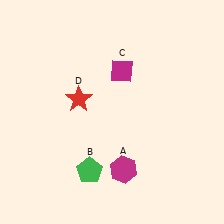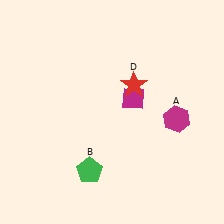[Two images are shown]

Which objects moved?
The objects that moved are: the magenta hexagon (A), the magenta diamond (C), the red star (D).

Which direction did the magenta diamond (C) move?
The magenta diamond (C) moved down.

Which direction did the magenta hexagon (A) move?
The magenta hexagon (A) moved right.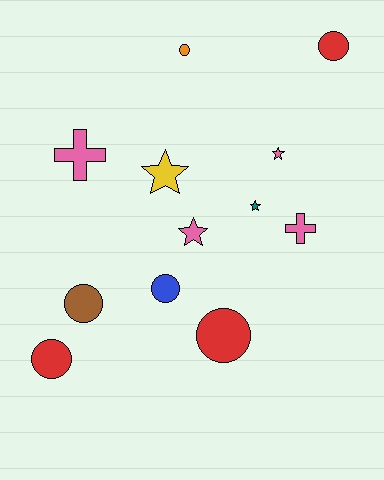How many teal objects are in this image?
There is 1 teal object.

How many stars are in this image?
There are 4 stars.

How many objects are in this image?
There are 12 objects.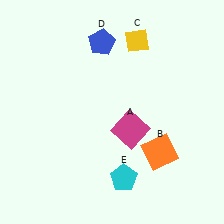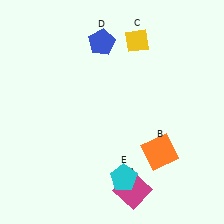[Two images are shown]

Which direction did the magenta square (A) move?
The magenta square (A) moved down.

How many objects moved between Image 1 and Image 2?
1 object moved between the two images.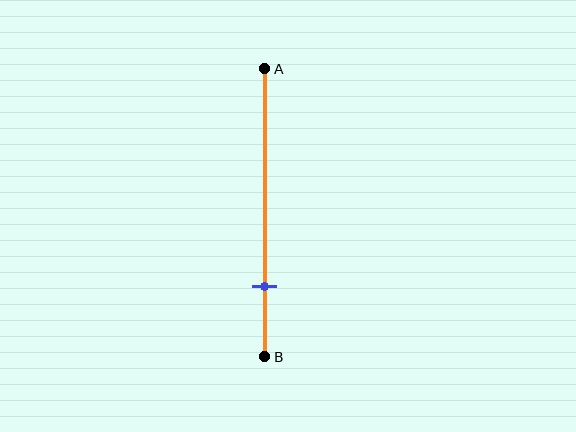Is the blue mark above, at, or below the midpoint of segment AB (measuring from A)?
The blue mark is below the midpoint of segment AB.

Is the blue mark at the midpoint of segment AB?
No, the mark is at about 75% from A, not at the 50% midpoint.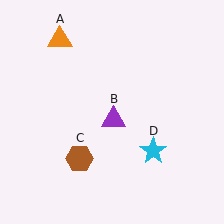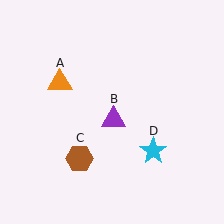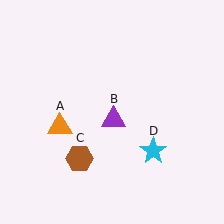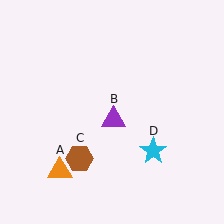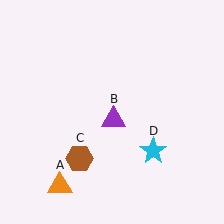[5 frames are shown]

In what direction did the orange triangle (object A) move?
The orange triangle (object A) moved down.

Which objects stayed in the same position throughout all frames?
Purple triangle (object B) and brown hexagon (object C) and cyan star (object D) remained stationary.